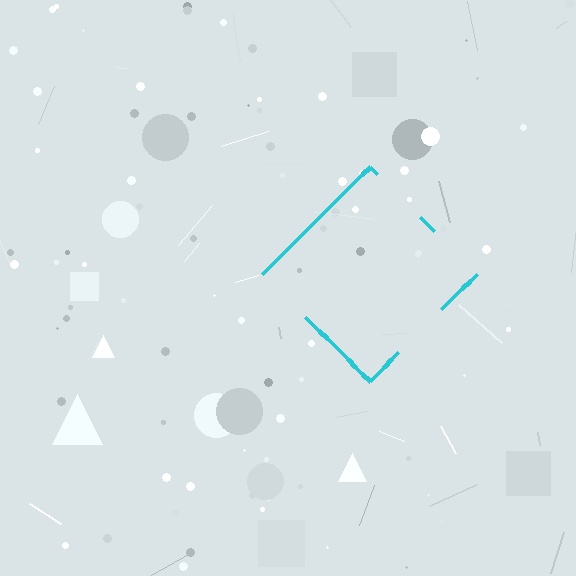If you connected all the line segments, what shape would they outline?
They would outline a diamond.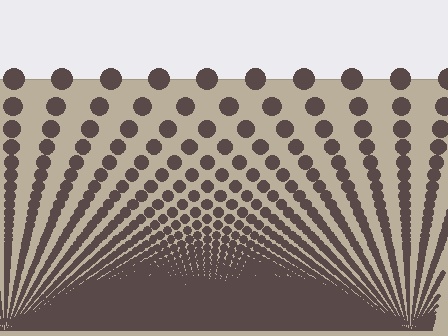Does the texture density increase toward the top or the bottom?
Density increases toward the bottom.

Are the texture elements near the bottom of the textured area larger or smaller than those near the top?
Smaller. The gradient is inverted — elements near the bottom are smaller and denser.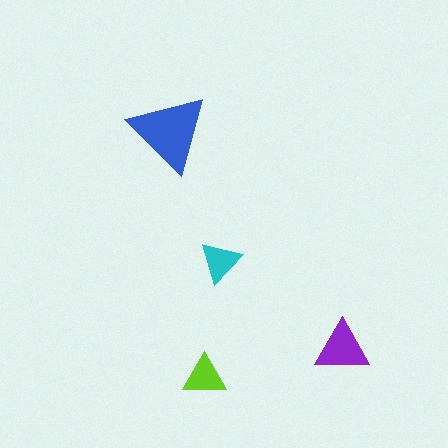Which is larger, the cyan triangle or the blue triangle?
The blue one.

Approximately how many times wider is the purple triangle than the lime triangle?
About 1.5 times wider.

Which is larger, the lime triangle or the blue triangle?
The blue one.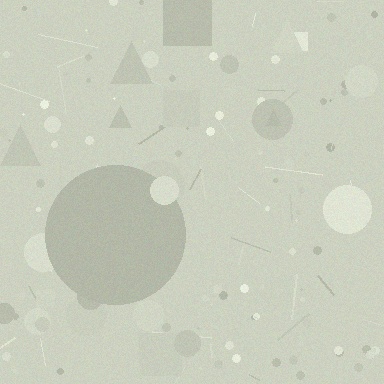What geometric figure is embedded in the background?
A circle is embedded in the background.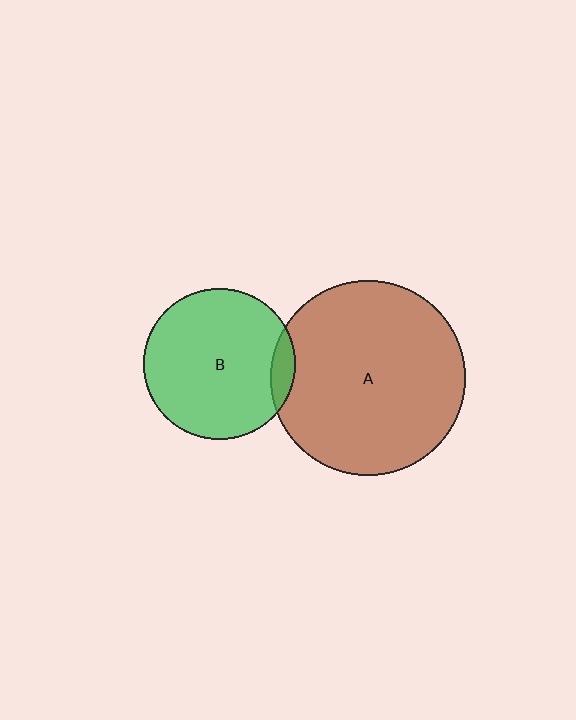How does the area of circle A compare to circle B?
Approximately 1.7 times.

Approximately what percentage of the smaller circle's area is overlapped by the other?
Approximately 10%.